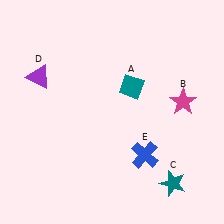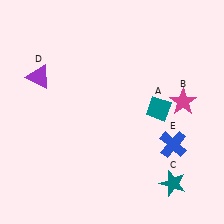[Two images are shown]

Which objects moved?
The objects that moved are: the teal diamond (A), the blue cross (E).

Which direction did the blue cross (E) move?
The blue cross (E) moved right.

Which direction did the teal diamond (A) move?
The teal diamond (A) moved right.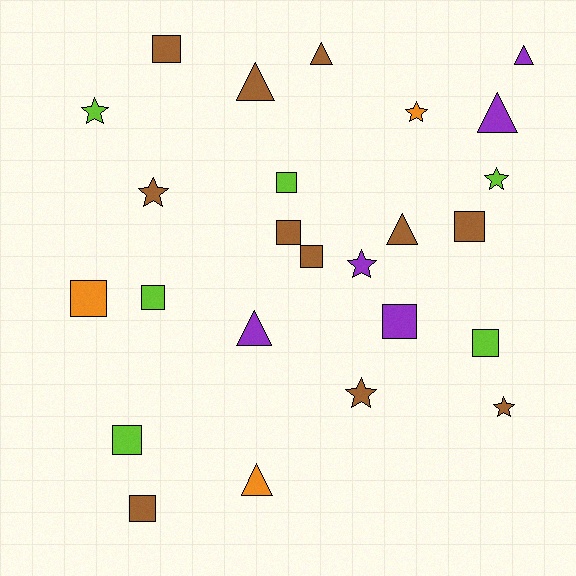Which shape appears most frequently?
Square, with 11 objects.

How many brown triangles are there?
There are 3 brown triangles.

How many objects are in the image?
There are 25 objects.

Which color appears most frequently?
Brown, with 11 objects.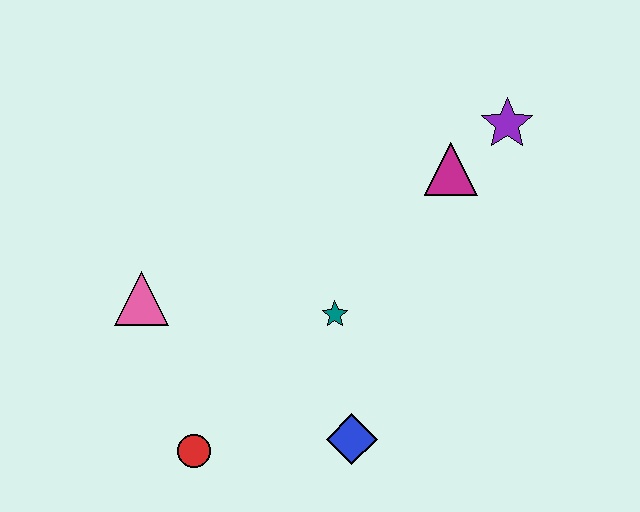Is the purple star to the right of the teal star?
Yes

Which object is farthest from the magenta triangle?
The red circle is farthest from the magenta triangle.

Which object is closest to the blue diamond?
The teal star is closest to the blue diamond.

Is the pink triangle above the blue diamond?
Yes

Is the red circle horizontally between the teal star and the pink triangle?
Yes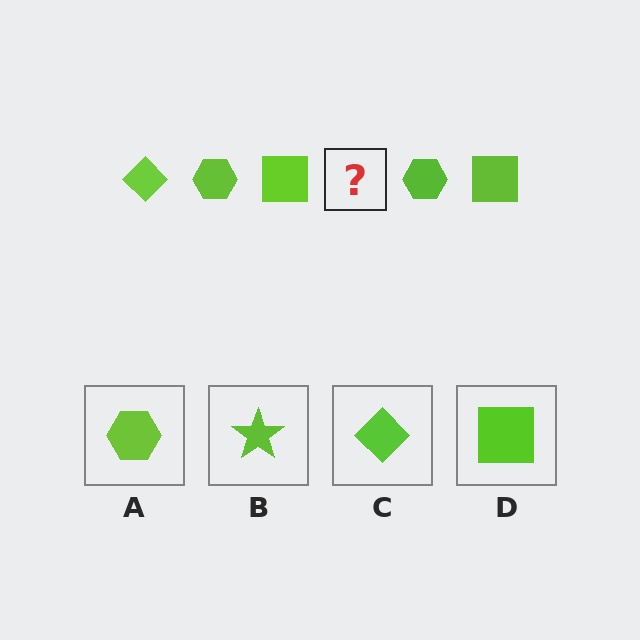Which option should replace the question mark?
Option C.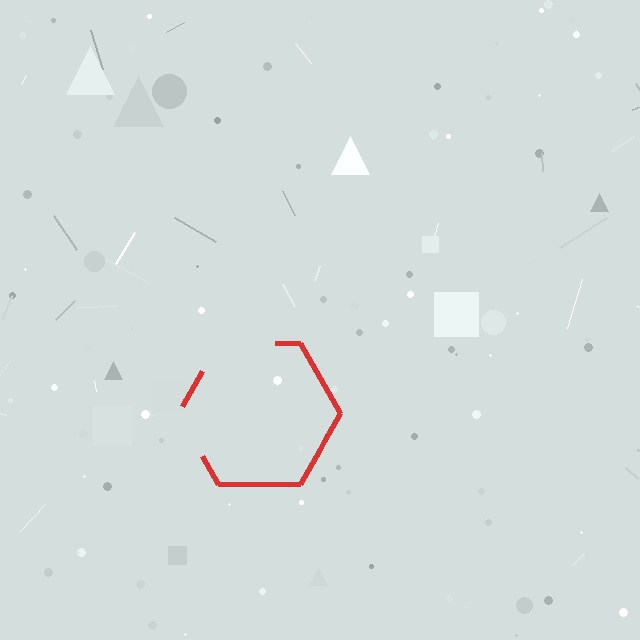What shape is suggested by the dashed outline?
The dashed outline suggests a hexagon.